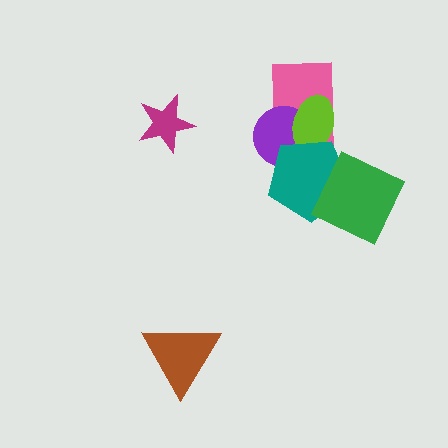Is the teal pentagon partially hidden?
Yes, it is partially covered by another shape.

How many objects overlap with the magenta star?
0 objects overlap with the magenta star.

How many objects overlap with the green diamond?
1 object overlaps with the green diamond.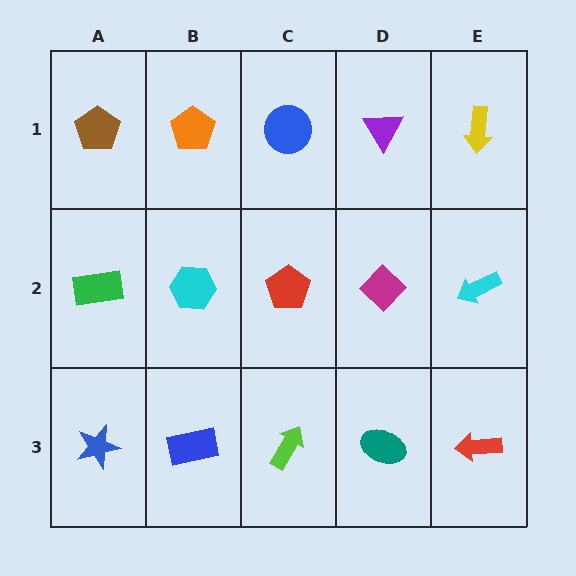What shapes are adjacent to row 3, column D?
A magenta diamond (row 2, column D), a lime arrow (row 3, column C), a red arrow (row 3, column E).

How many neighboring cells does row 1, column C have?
3.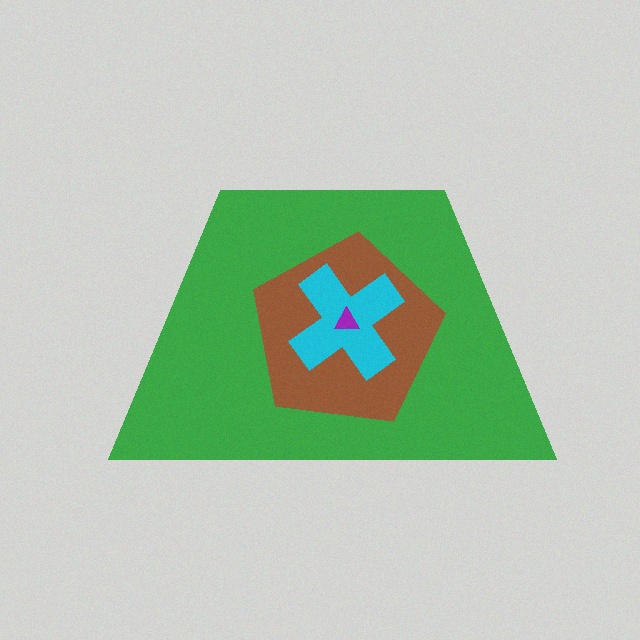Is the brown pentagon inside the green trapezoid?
Yes.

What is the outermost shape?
The green trapezoid.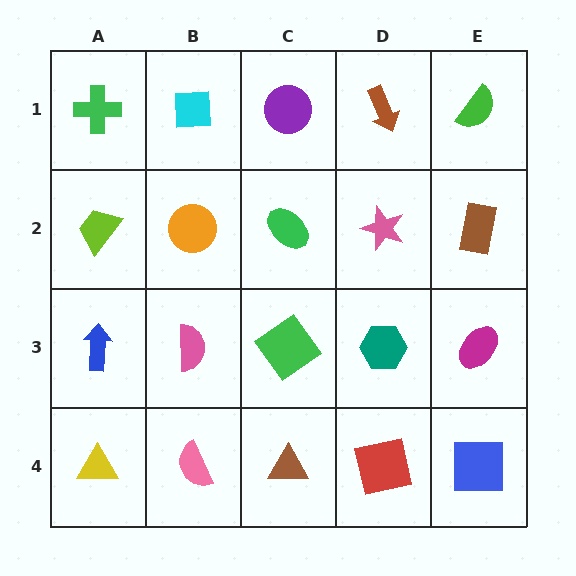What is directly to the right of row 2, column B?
A green ellipse.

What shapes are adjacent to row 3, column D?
A pink star (row 2, column D), a red square (row 4, column D), a green diamond (row 3, column C), a magenta ellipse (row 3, column E).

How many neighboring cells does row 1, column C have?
3.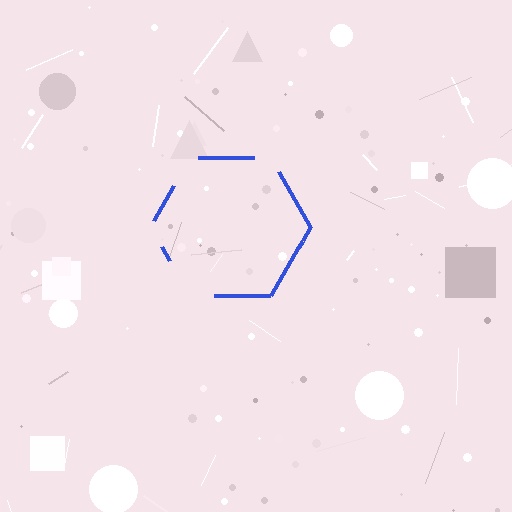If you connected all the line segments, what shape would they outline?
They would outline a hexagon.